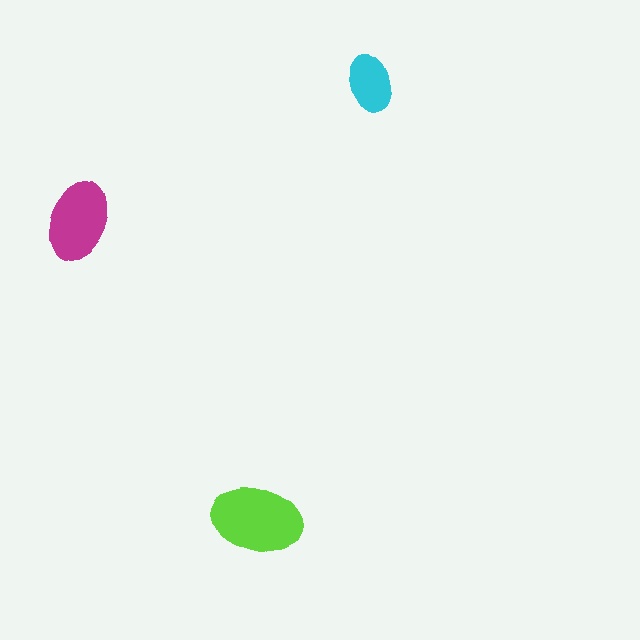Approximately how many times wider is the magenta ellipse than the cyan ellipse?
About 1.5 times wider.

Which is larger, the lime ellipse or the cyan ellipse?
The lime one.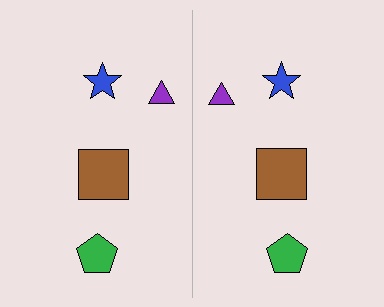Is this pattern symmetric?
Yes, this pattern has bilateral (reflection) symmetry.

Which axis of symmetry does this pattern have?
The pattern has a vertical axis of symmetry running through the center of the image.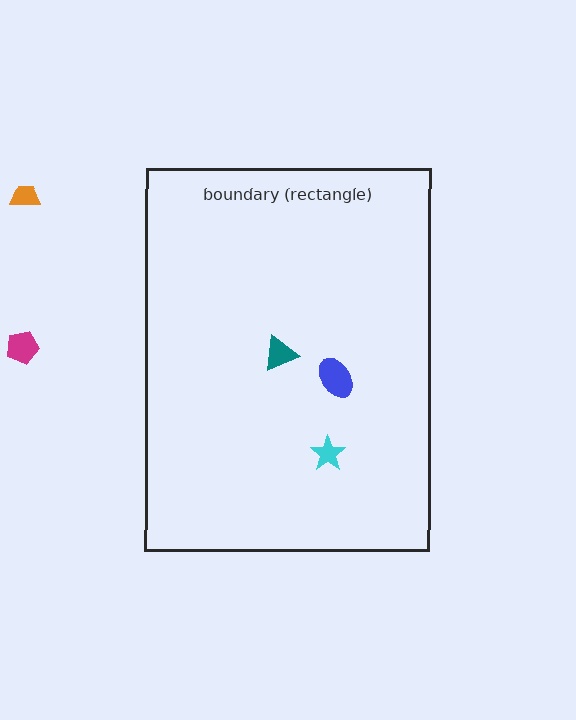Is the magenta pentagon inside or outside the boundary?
Outside.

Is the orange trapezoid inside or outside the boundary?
Outside.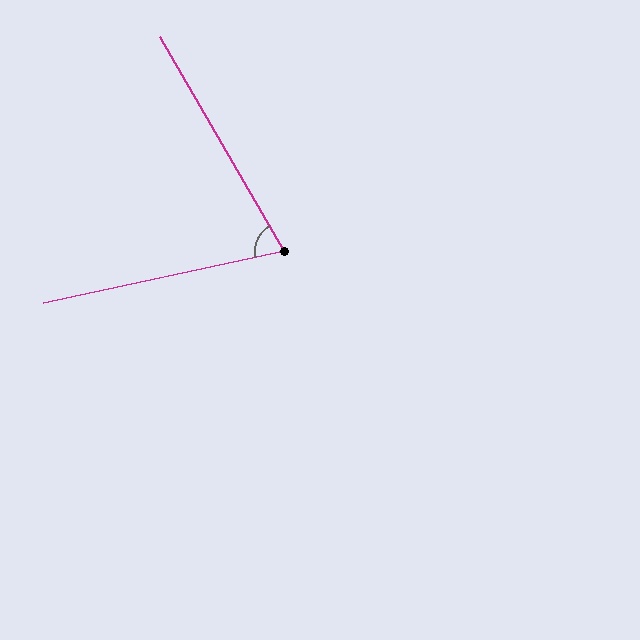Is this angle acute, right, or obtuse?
It is acute.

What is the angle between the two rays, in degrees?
Approximately 72 degrees.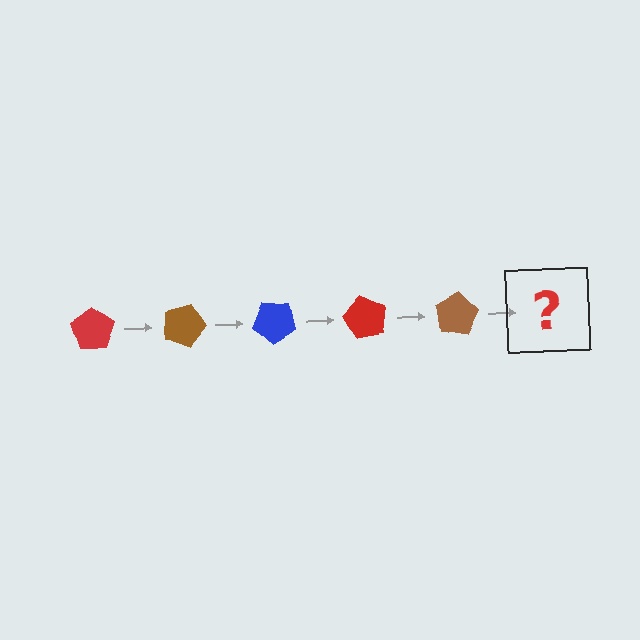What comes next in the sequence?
The next element should be a blue pentagon, rotated 100 degrees from the start.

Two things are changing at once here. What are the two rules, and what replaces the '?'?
The two rules are that it rotates 20 degrees each step and the color cycles through red, brown, and blue. The '?' should be a blue pentagon, rotated 100 degrees from the start.